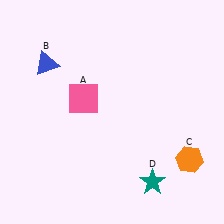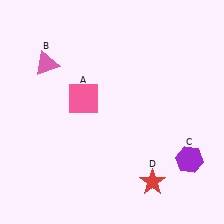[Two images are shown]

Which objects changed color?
B changed from blue to pink. C changed from orange to purple. D changed from teal to red.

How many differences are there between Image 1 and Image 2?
There are 3 differences between the two images.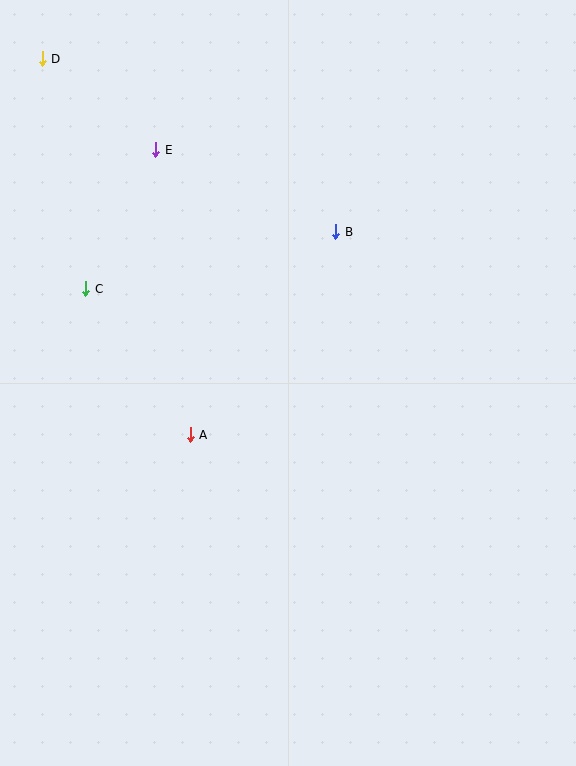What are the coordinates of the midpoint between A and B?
The midpoint between A and B is at (263, 333).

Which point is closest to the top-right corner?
Point B is closest to the top-right corner.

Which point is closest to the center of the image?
Point A at (190, 435) is closest to the center.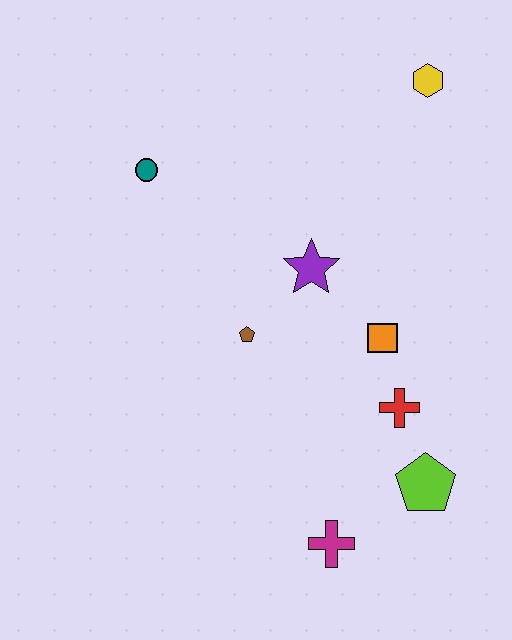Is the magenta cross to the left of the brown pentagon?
No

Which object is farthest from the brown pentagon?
The yellow hexagon is farthest from the brown pentagon.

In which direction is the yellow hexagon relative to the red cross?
The yellow hexagon is above the red cross.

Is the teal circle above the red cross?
Yes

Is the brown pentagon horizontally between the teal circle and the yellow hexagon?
Yes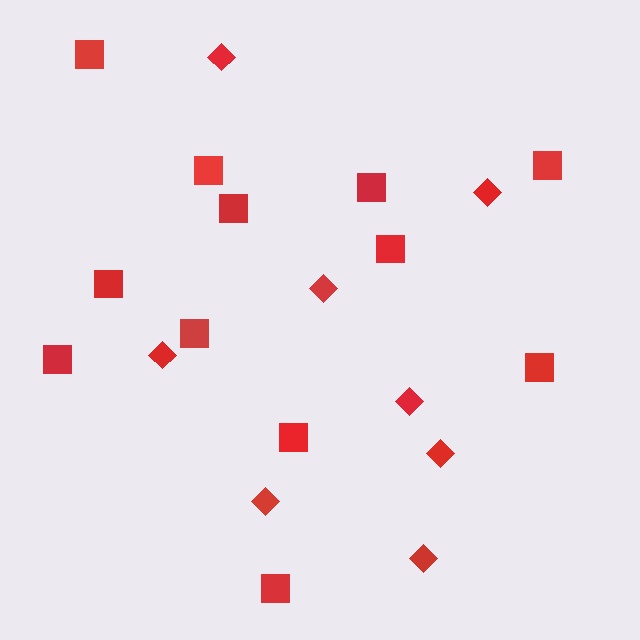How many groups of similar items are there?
There are 2 groups: one group of squares (12) and one group of diamonds (8).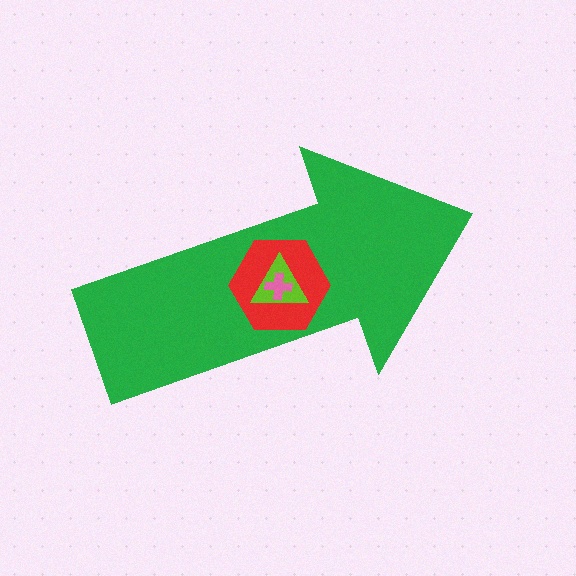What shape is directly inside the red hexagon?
The lime triangle.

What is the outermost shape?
The green arrow.